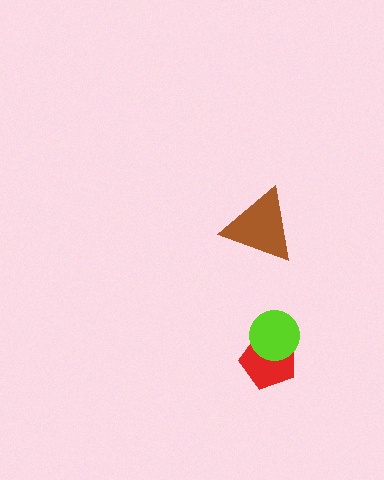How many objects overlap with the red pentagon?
1 object overlaps with the red pentagon.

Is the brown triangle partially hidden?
No, no other shape covers it.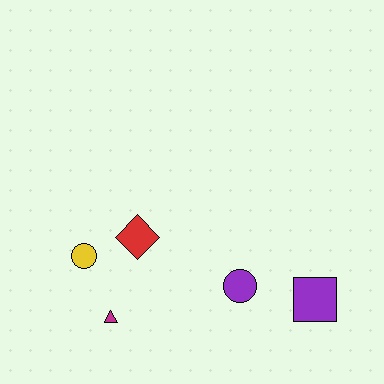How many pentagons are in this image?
There are no pentagons.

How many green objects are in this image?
There are no green objects.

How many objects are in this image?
There are 5 objects.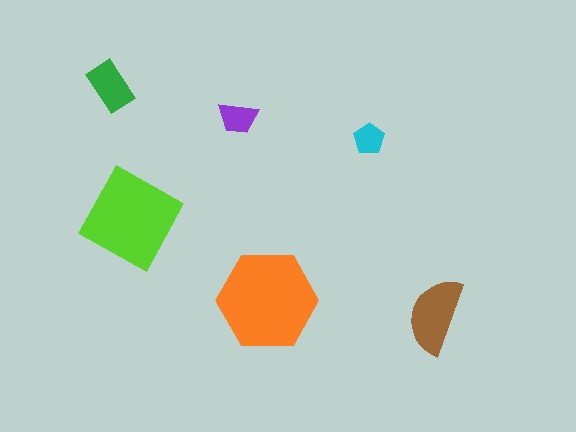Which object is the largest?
The orange hexagon.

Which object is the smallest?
The cyan pentagon.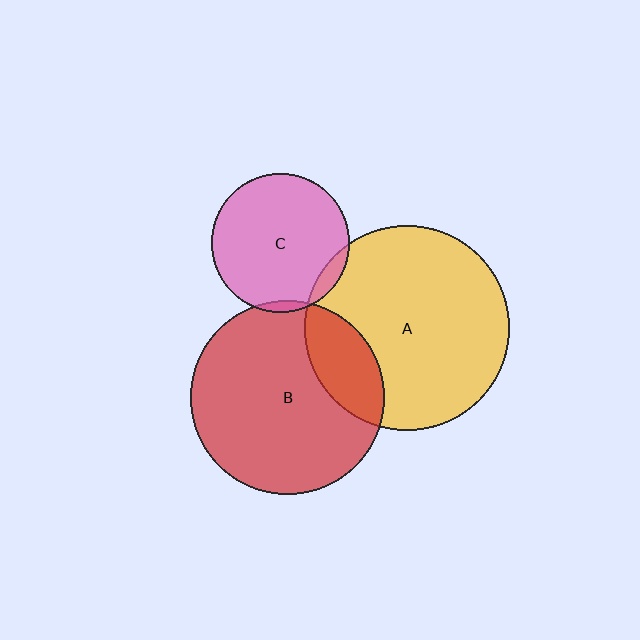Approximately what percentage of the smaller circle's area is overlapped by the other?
Approximately 20%.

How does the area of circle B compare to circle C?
Approximately 2.0 times.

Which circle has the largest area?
Circle A (yellow).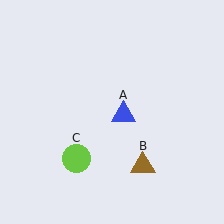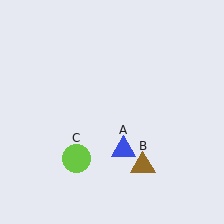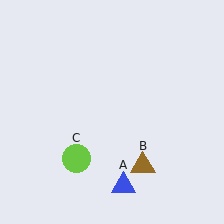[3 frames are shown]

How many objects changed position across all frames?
1 object changed position: blue triangle (object A).